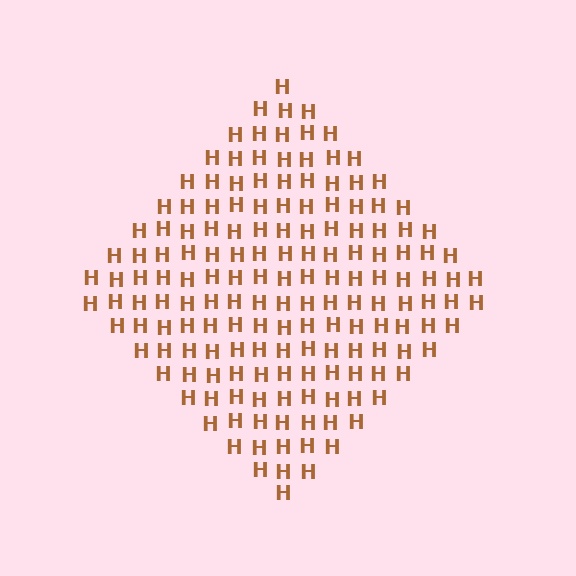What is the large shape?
The large shape is a diamond.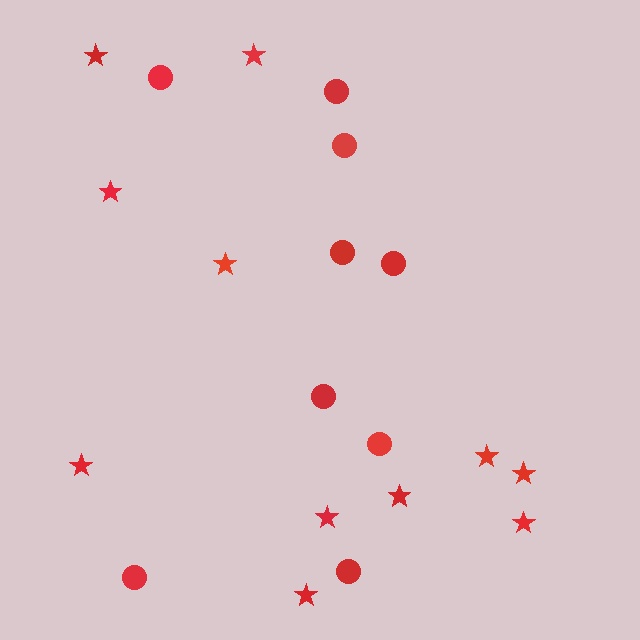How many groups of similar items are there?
There are 2 groups: one group of circles (9) and one group of stars (11).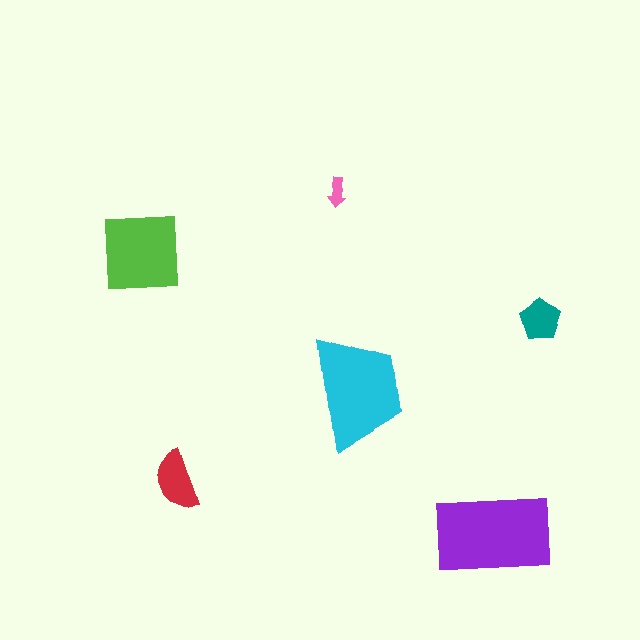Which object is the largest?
The purple rectangle.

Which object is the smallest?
The pink arrow.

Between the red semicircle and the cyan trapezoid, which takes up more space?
The cyan trapezoid.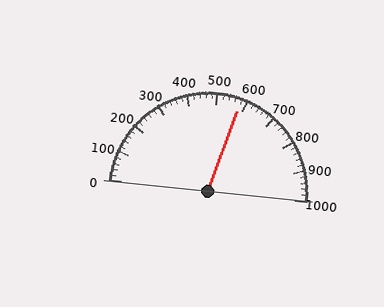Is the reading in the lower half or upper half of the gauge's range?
The reading is in the upper half of the range (0 to 1000).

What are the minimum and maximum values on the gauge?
The gauge ranges from 0 to 1000.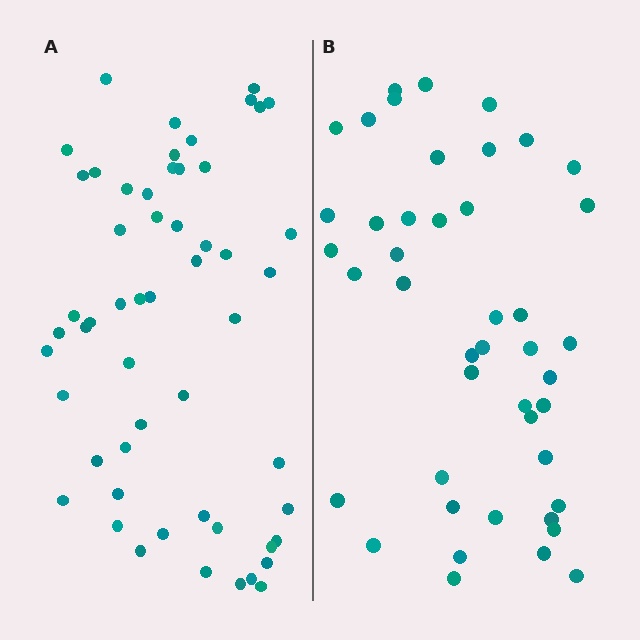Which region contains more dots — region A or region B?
Region A (the left region) has more dots.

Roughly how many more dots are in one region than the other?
Region A has roughly 12 or so more dots than region B.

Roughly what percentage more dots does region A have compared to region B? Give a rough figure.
About 25% more.